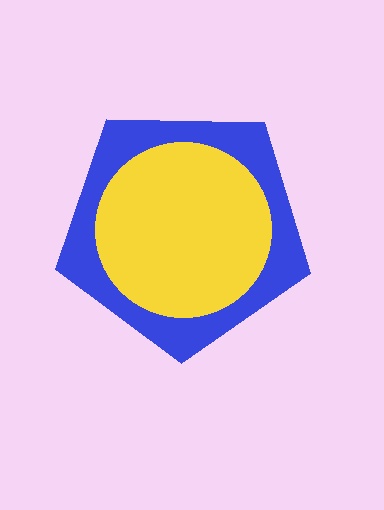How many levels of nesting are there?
2.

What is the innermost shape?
The yellow circle.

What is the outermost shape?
The blue pentagon.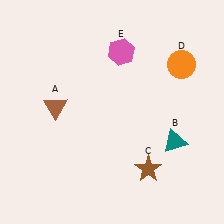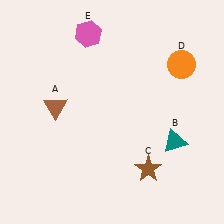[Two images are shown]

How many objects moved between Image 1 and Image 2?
1 object moved between the two images.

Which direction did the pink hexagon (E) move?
The pink hexagon (E) moved left.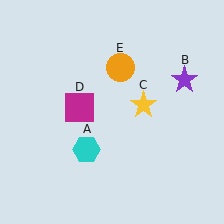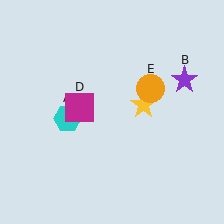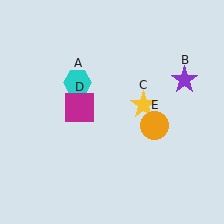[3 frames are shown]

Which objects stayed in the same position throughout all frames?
Purple star (object B) and yellow star (object C) and magenta square (object D) remained stationary.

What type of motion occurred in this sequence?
The cyan hexagon (object A), orange circle (object E) rotated clockwise around the center of the scene.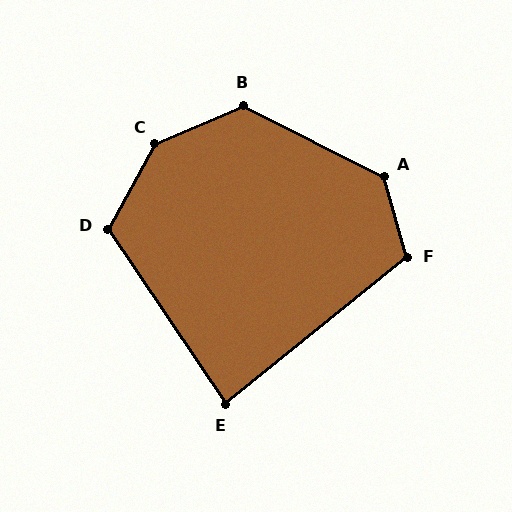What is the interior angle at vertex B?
Approximately 130 degrees (obtuse).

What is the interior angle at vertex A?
Approximately 132 degrees (obtuse).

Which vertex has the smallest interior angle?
E, at approximately 85 degrees.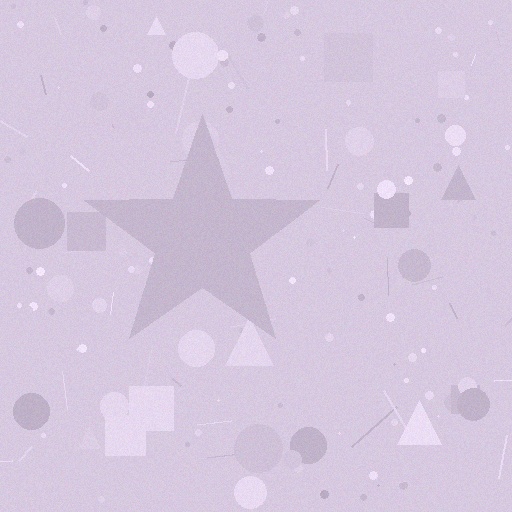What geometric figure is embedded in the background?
A star is embedded in the background.